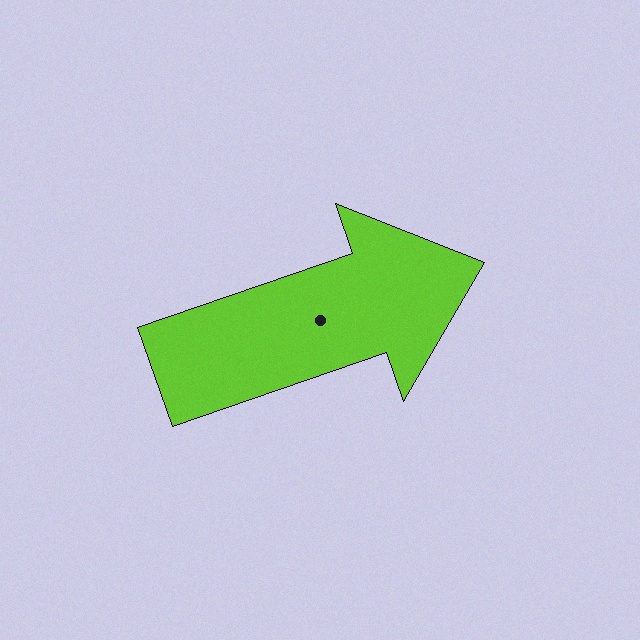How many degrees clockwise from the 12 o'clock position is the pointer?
Approximately 71 degrees.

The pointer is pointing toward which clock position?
Roughly 2 o'clock.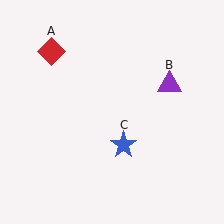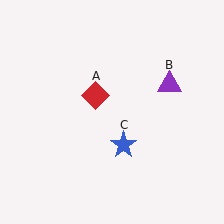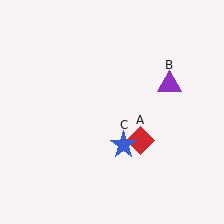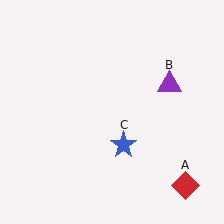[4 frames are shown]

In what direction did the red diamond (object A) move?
The red diamond (object A) moved down and to the right.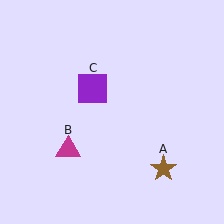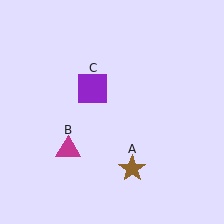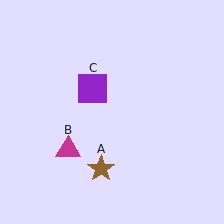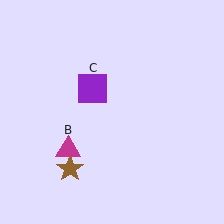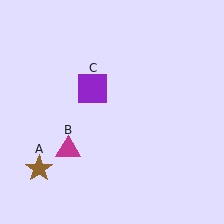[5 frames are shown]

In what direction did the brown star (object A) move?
The brown star (object A) moved left.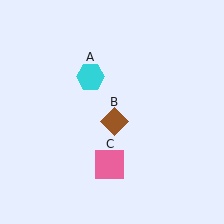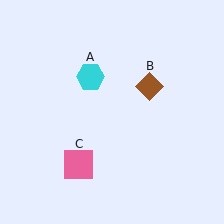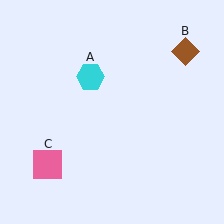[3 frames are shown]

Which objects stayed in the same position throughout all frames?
Cyan hexagon (object A) remained stationary.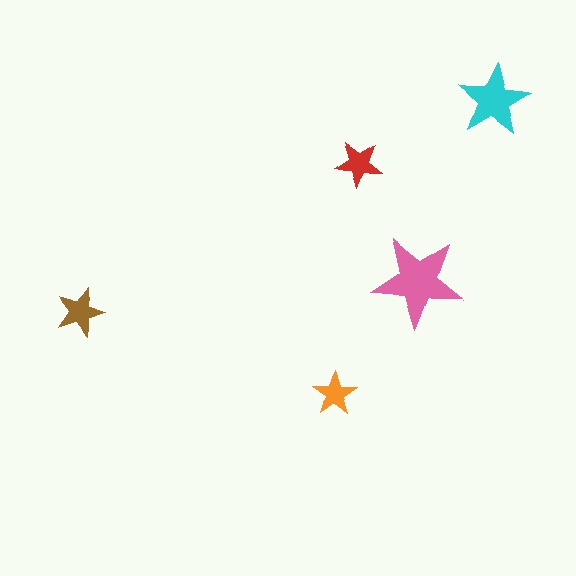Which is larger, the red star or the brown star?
The brown one.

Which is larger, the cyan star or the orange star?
The cyan one.